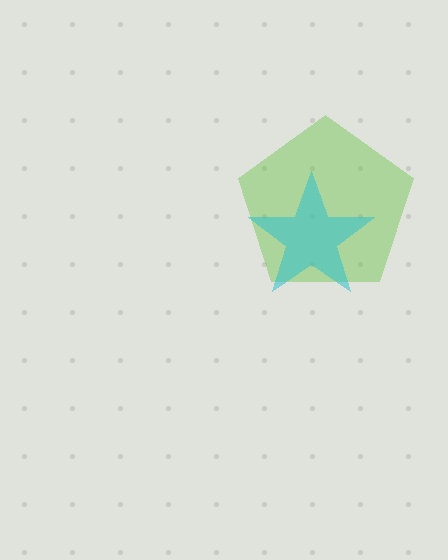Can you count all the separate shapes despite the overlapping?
Yes, there are 2 separate shapes.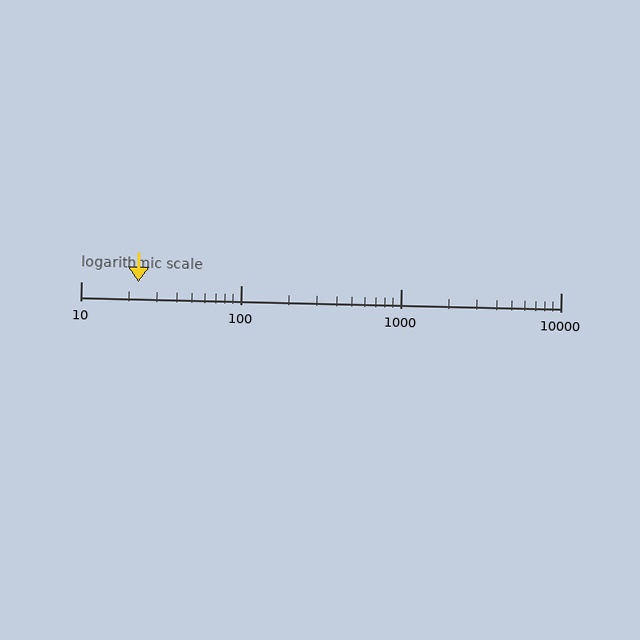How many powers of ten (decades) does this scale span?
The scale spans 3 decades, from 10 to 10000.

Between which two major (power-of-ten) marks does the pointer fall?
The pointer is between 10 and 100.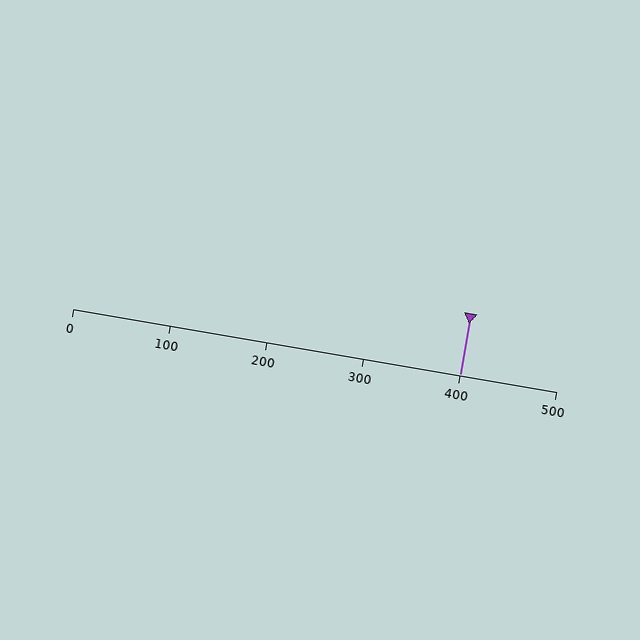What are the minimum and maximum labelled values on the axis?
The axis runs from 0 to 500.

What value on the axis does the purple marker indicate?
The marker indicates approximately 400.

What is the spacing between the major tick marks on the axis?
The major ticks are spaced 100 apart.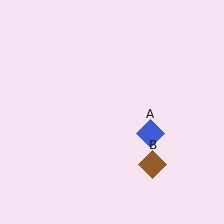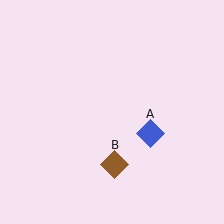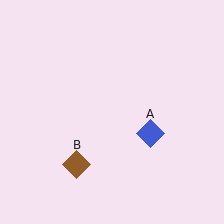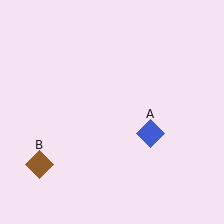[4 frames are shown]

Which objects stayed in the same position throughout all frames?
Blue diamond (object A) remained stationary.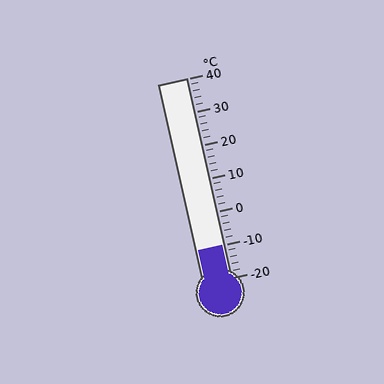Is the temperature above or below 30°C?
The temperature is below 30°C.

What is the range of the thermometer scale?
The thermometer scale ranges from -20°C to 40°C.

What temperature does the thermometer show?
The thermometer shows approximately -10°C.